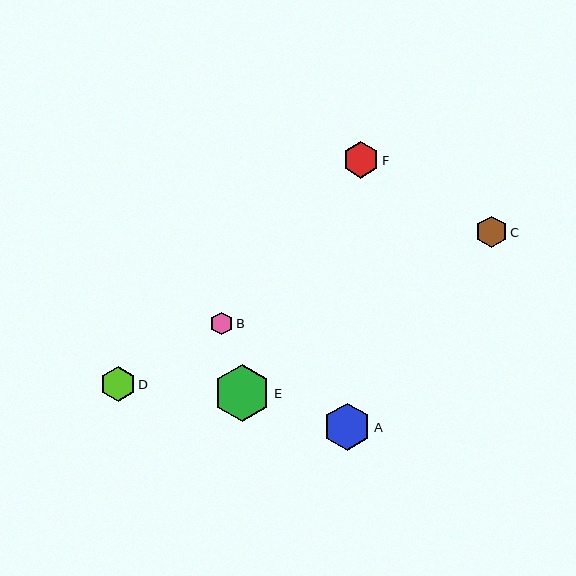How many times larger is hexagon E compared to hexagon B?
Hexagon E is approximately 2.5 times the size of hexagon B.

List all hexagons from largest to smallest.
From largest to smallest: E, A, F, D, C, B.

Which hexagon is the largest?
Hexagon E is the largest with a size of approximately 57 pixels.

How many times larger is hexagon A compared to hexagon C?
Hexagon A is approximately 1.5 times the size of hexagon C.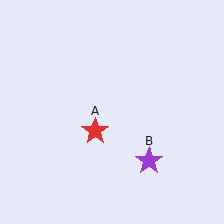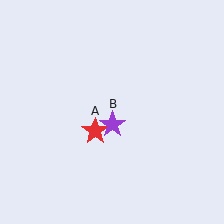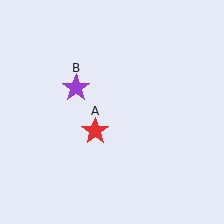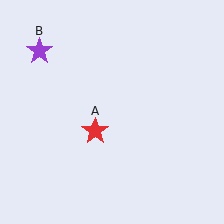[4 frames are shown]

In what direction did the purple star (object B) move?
The purple star (object B) moved up and to the left.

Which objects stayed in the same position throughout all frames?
Red star (object A) remained stationary.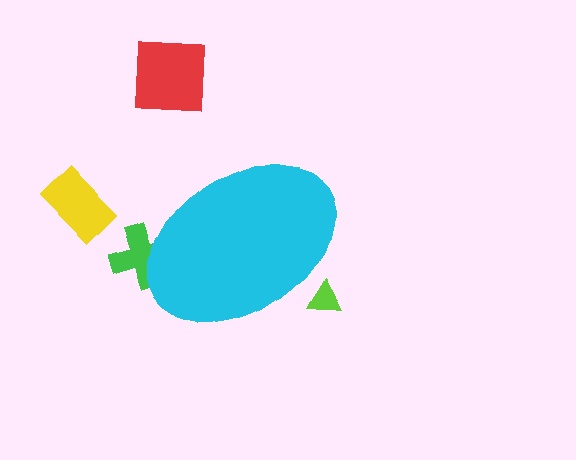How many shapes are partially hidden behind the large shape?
2 shapes are partially hidden.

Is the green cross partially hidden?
Yes, the green cross is partially hidden behind the cyan ellipse.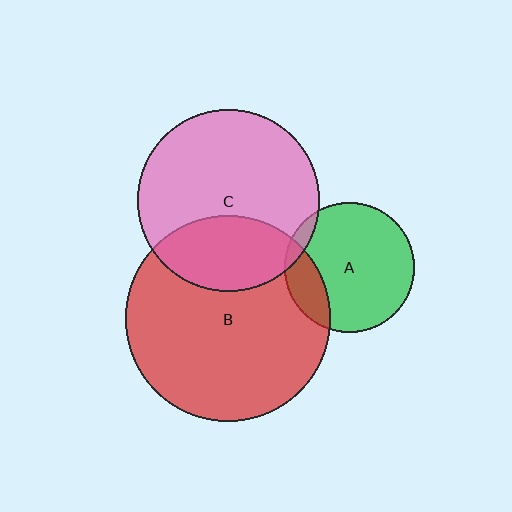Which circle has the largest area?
Circle B (red).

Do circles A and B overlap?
Yes.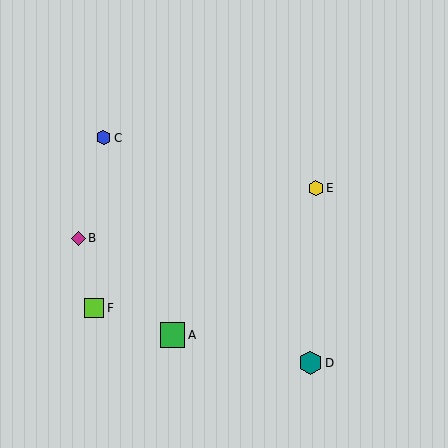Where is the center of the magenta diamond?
The center of the magenta diamond is at (79, 238).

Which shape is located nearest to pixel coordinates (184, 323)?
The green square (labeled A) at (173, 335) is nearest to that location.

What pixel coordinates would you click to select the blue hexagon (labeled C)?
Click at (104, 138) to select the blue hexagon C.